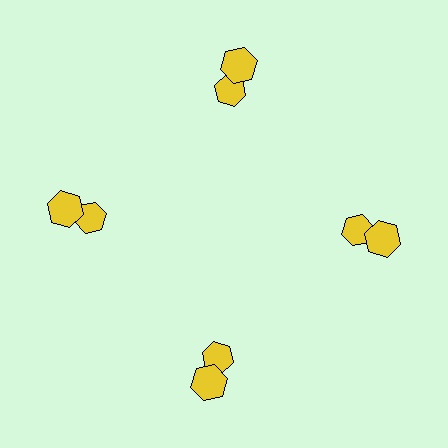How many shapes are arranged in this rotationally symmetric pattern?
There are 8 shapes, arranged in 4 groups of 2.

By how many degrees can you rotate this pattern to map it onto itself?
The pattern maps onto itself every 90 degrees of rotation.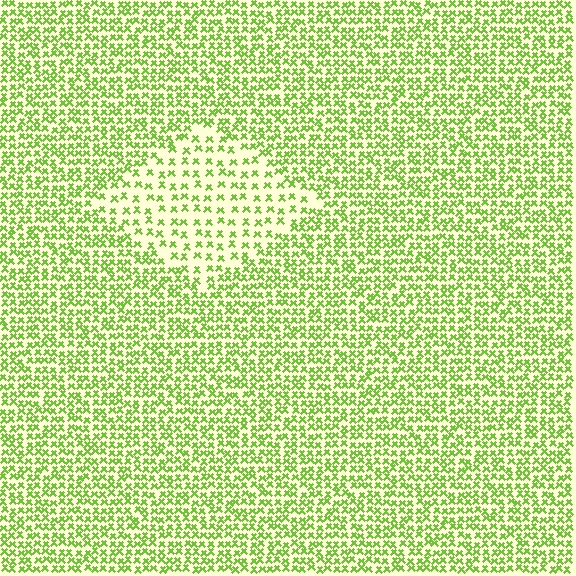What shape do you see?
I see a diamond.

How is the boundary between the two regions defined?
The boundary is defined by a change in element density (approximately 2.1x ratio). All elements are the same color, size, and shape.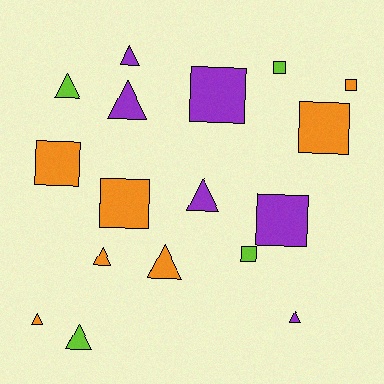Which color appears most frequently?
Orange, with 7 objects.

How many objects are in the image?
There are 17 objects.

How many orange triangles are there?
There are 3 orange triangles.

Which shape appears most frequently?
Triangle, with 9 objects.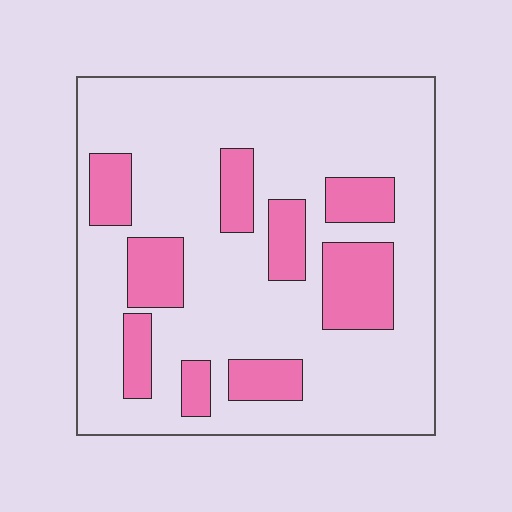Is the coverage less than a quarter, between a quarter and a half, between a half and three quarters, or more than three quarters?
Less than a quarter.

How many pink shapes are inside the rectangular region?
9.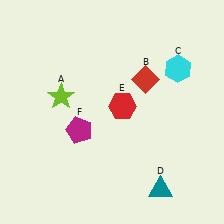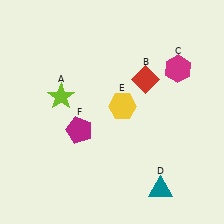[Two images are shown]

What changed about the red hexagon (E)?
In Image 1, E is red. In Image 2, it changed to yellow.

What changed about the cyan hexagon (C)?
In Image 1, C is cyan. In Image 2, it changed to magenta.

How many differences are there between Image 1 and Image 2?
There are 2 differences between the two images.